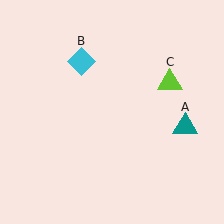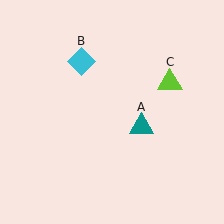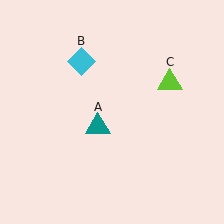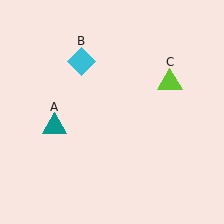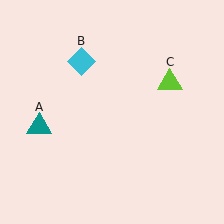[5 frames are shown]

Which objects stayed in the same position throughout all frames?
Cyan diamond (object B) and lime triangle (object C) remained stationary.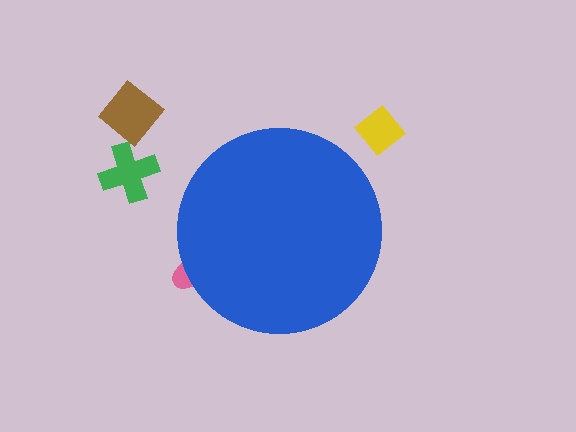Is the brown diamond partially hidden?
No, the brown diamond is fully visible.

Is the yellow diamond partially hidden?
No, the yellow diamond is fully visible.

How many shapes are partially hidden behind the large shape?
1 shape is partially hidden.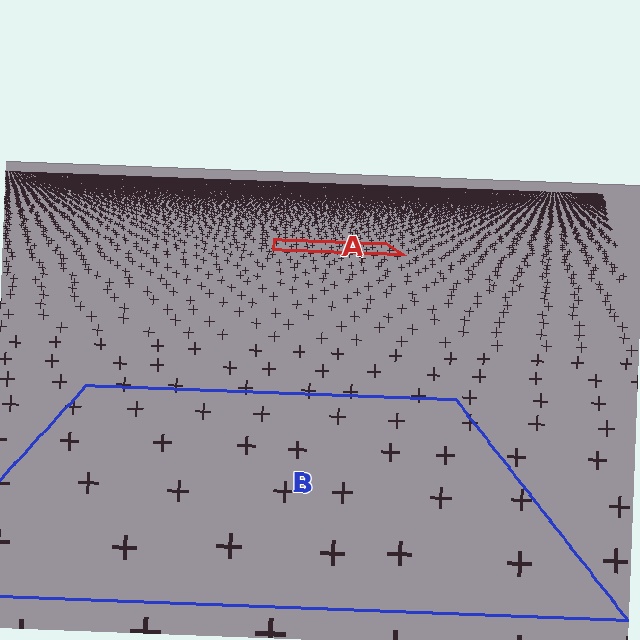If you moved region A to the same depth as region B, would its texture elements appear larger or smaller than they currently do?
They would appear larger. At a closer depth, the same texture elements are projected at a bigger on-screen size.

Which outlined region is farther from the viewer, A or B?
Region A is farther from the viewer — the texture elements inside it appear smaller and more densely packed.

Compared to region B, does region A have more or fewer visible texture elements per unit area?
Region A has more texture elements per unit area — they are packed more densely because it is farther away.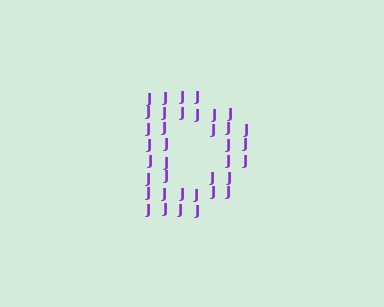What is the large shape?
The large shape is the letter D.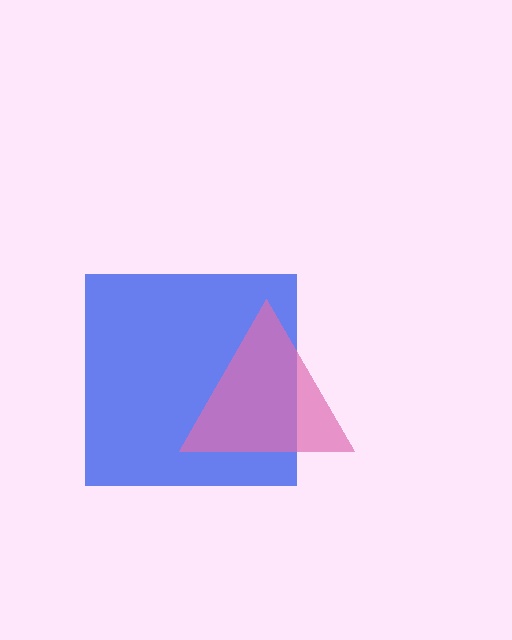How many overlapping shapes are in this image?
There are 2 overlapping shapes in the image.